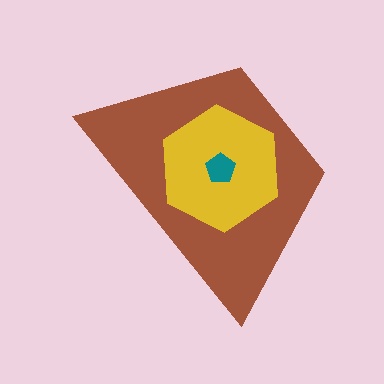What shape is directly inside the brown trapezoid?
The yellow hexagon.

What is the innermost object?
The teal pentagon.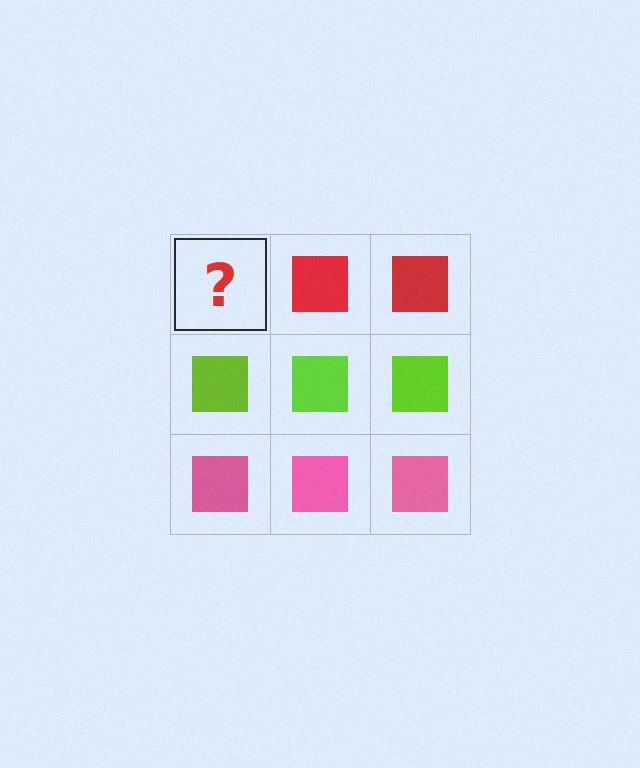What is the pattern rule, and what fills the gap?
The rule is that each row has a consistent color. The gap should be filled with a red square.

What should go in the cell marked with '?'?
The missing cell should contain a red square.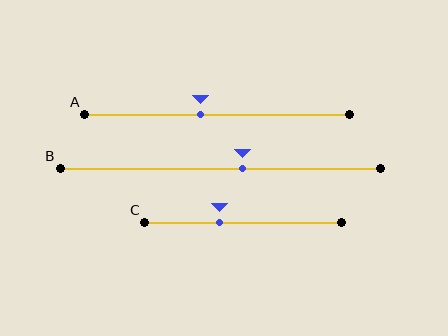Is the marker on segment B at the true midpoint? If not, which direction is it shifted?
No, the marker on segment B is shifted to the right by about 7% of the segment length.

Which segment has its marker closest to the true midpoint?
Segment A has its marker closest to the true midpoint.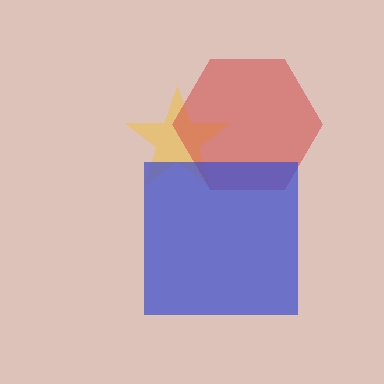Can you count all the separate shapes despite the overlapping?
Yes, there are 3 separate shapes.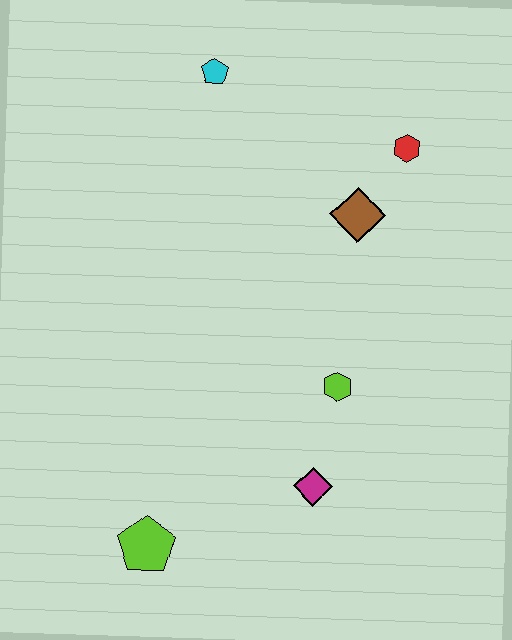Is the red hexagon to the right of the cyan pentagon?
Yes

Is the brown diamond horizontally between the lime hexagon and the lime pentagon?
No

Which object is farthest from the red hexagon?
The lime pentagon is farthest from the red hexagon.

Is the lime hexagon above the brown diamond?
No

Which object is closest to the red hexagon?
The brown diamond is closest to the red hexagon.